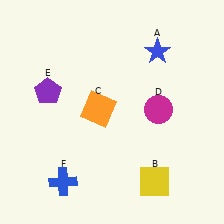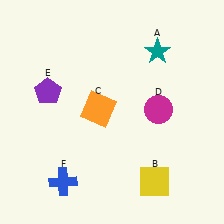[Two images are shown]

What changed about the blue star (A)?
In Image 1, A is blue. In Image 2, it changed to teal.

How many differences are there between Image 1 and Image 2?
There is 1 difference between the two images.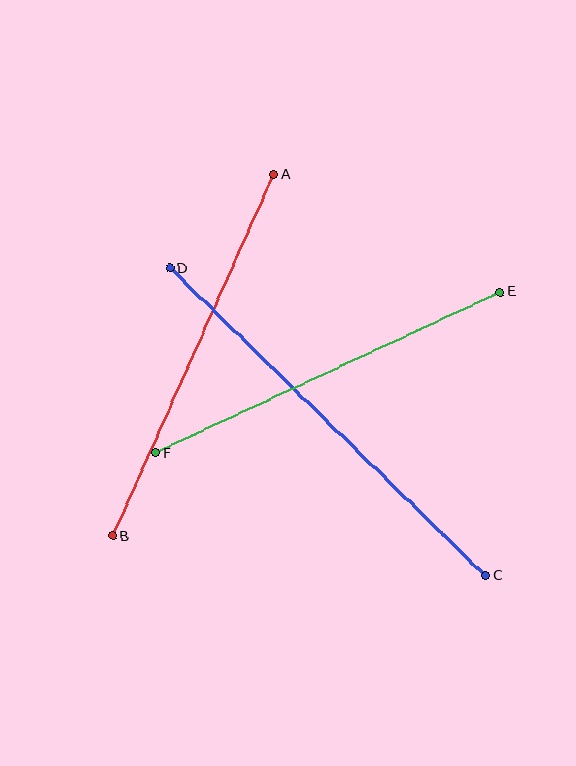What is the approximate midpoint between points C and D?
The midpoint is at approximately (328, 422) pixels.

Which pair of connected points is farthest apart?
Points C and D are farthest apart.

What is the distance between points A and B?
The distance is approximately 395 pixels.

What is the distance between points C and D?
The distance is approximately 441 pixels.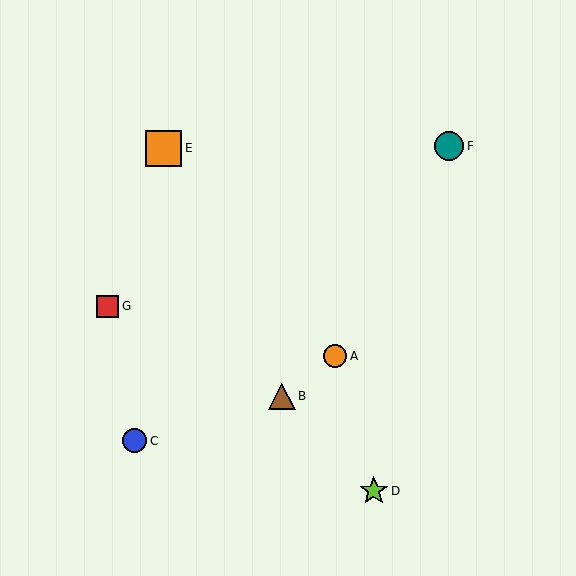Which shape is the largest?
The orange square (labeled E) is the largest.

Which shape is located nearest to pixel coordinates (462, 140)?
The teal circle (labeled F) at (449, 146) is nearest to that location.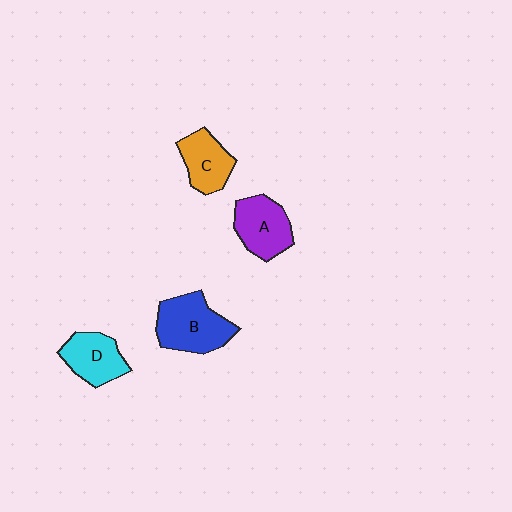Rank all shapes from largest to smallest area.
From largest to smallest: B (blue), A (purple), D (cyan), C (orange).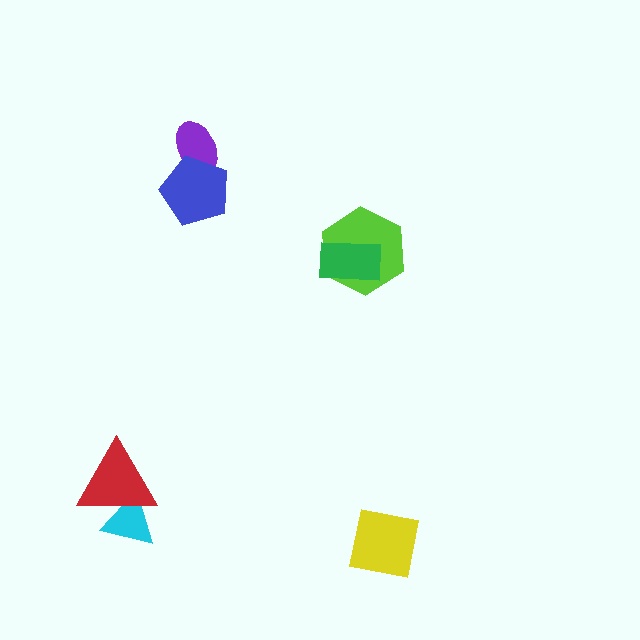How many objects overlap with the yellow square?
0 objects overlap with the yellow square.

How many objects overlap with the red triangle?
1 object overlaps with the red triangle.